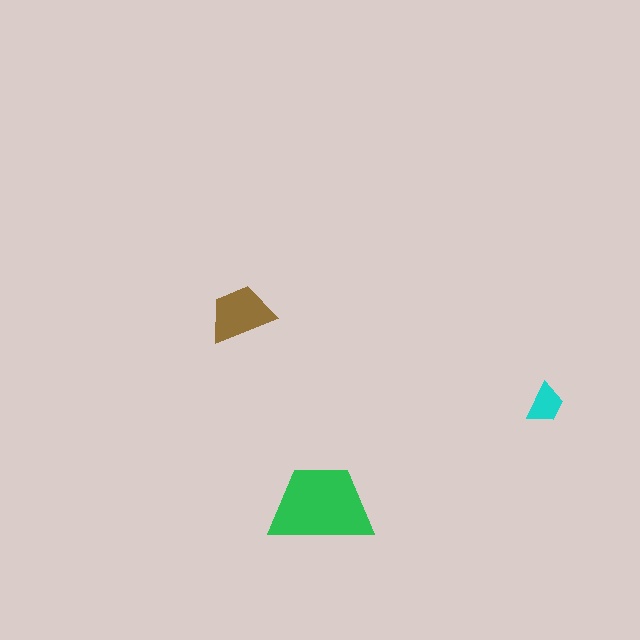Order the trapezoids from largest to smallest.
the green one, the brown one, the cyan one.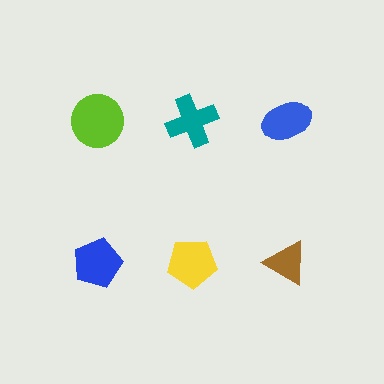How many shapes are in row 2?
3 shapes.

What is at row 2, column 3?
A brown triangle.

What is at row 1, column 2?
A teal cross.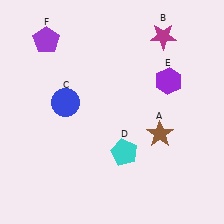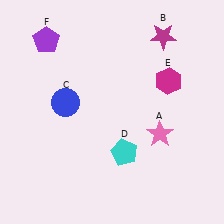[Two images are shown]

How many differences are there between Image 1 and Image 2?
There are 2 differences between the two images.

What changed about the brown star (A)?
In Image 1, A is brown. In Image 2, it changed to pink.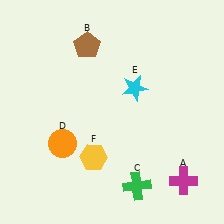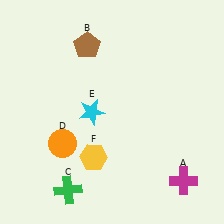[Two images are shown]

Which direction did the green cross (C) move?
The green cross (C) moved left.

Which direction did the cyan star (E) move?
The cyan star (E) moved left.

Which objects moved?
The objects that moved are: the green cross (C), the cyan star (E).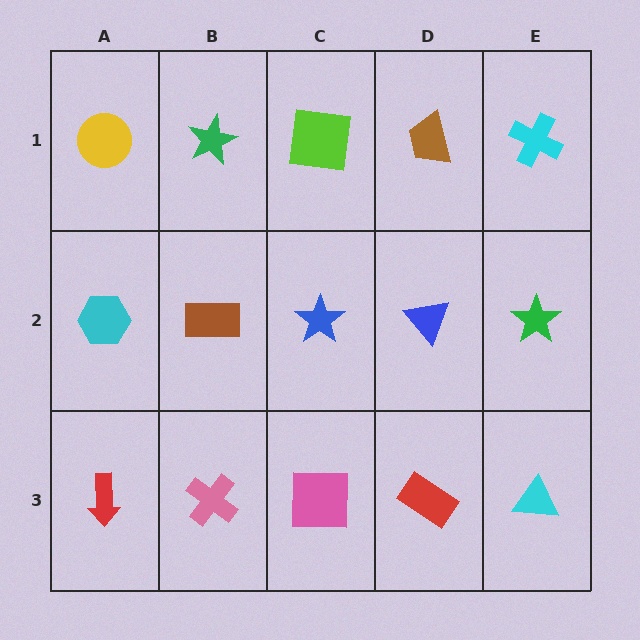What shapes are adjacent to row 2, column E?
A cyan cross (row 1, column E), a cyan triangle (row 3, column E), a blue triangle (row 2, column D).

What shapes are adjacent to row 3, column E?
A green star (row 2, column E), a red rectangle (row 3, column D).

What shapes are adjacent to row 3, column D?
A blue triangle (row 2, column D), a pink square (row 3, column C), a cyan triangle (row 3, column E).